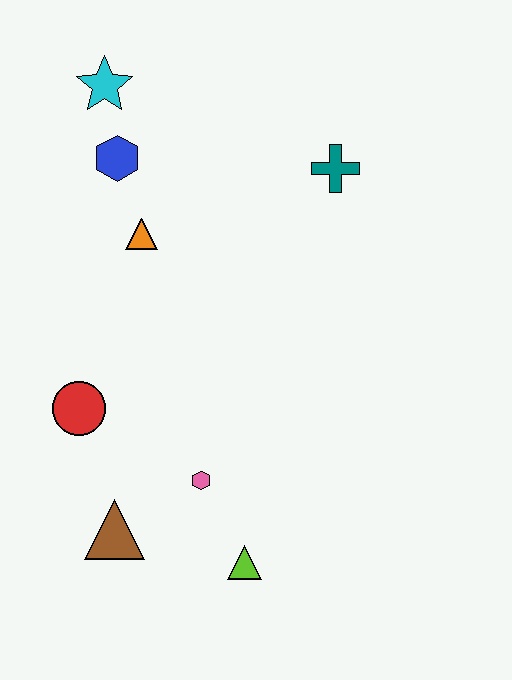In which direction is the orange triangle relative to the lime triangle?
The orange triangle is above the lime triangle.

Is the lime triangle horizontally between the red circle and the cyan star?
No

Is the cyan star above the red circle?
Yes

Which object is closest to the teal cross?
The orange triangle is closest to the teal cross.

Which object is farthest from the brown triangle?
The cyan star is farthest from the brown triangle.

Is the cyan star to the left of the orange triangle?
Yes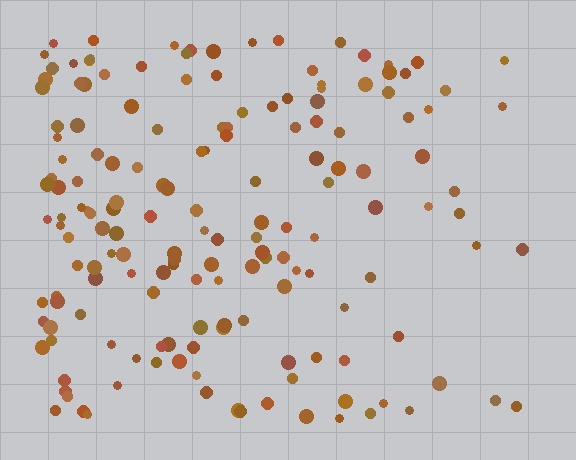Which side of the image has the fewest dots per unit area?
The right.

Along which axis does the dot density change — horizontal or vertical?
Horizontal.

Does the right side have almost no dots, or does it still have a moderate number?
Still a moderate number, just noticeably fewer than the left.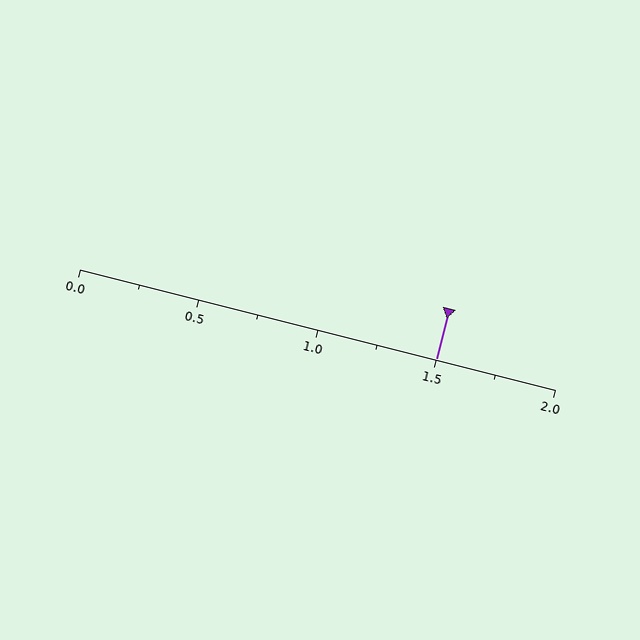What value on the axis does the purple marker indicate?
The marker indicates approximately 1.5.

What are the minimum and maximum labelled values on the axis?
The axis runs from 0.0 to 2.0.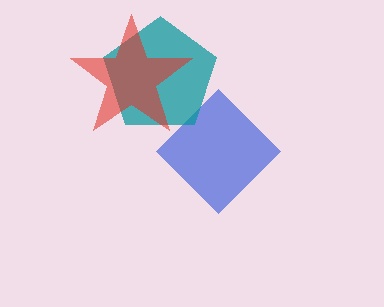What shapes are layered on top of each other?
The layered shapes are: a blue diamond, a teal pentagon, a red star.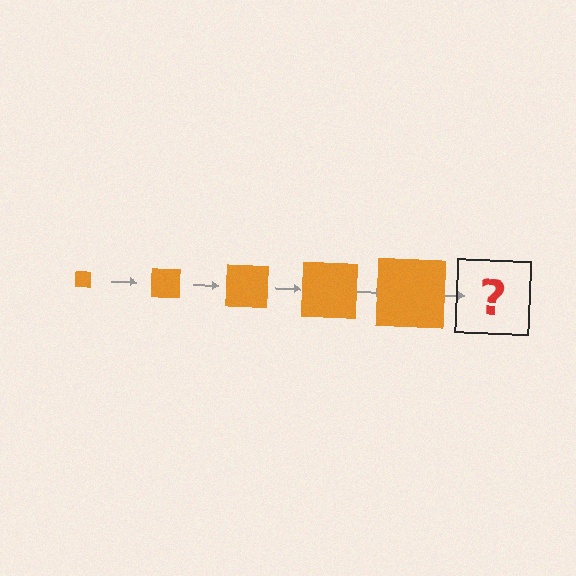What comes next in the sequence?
The next element should be an orange square, larger than the previous one.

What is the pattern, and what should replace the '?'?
The pattern is that the square gets progressively larger each step. The '?' should be an orange square, larger than the previous one.